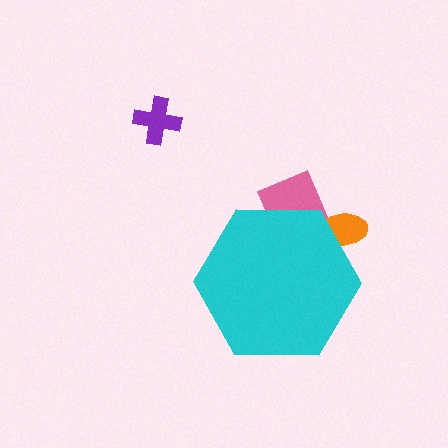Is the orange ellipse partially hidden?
Yes, the orange ellipse is partially hidden behind the cyan hexagon.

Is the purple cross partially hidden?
No, the purple cross is fully visible.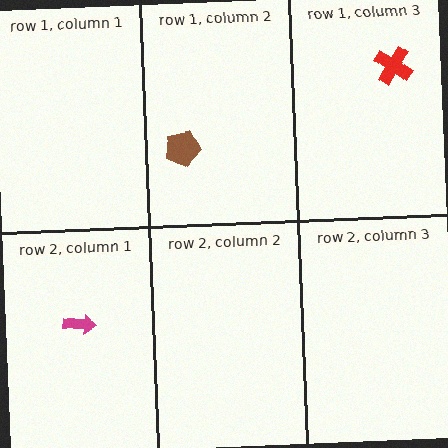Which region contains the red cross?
The row 1, column 3 region.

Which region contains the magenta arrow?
The row 2, column 1 region.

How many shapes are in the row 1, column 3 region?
1.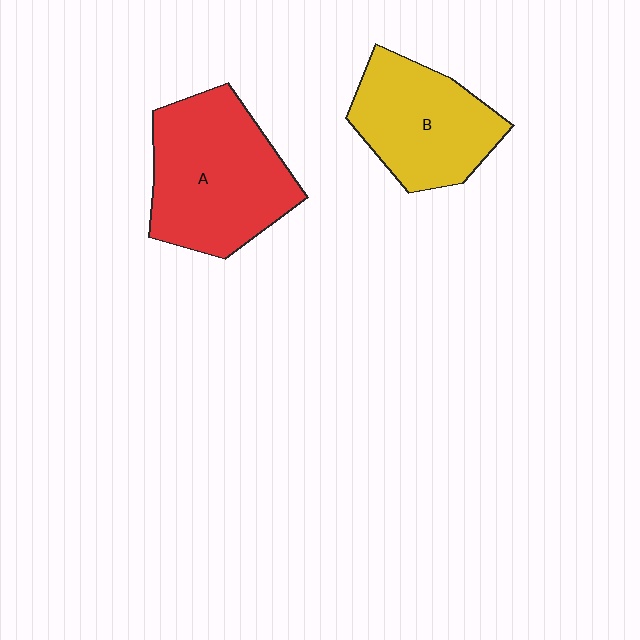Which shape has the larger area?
Shape A (red).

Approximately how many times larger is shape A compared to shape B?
Approximately 1.3 times.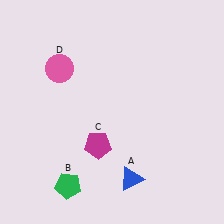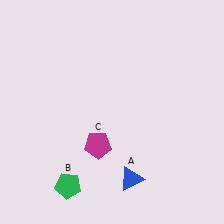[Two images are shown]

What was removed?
The pink circle (D) was removed in Image 2.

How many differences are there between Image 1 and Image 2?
There is 1 difference between the two images.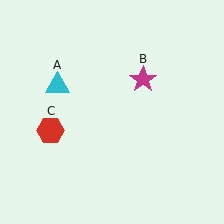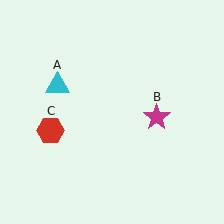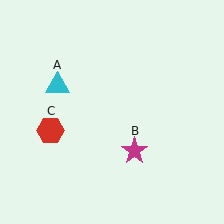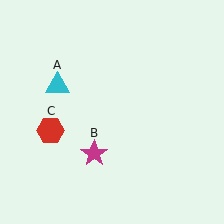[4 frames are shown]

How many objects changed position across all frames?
1 object changed position: magenta star (object B).